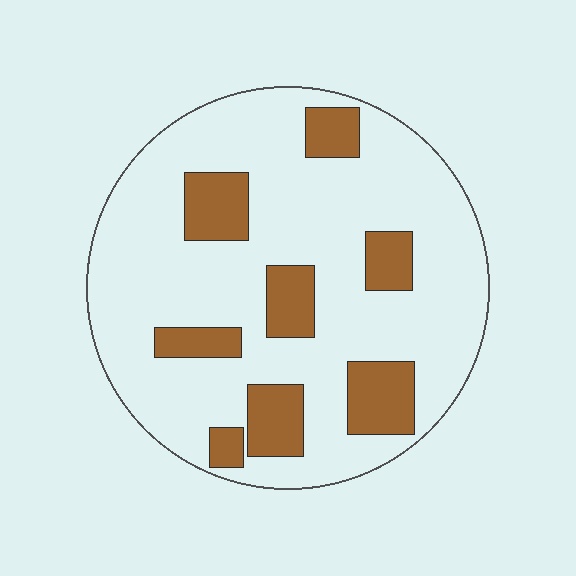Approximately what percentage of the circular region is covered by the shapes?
Approximately 20%.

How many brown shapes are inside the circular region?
8.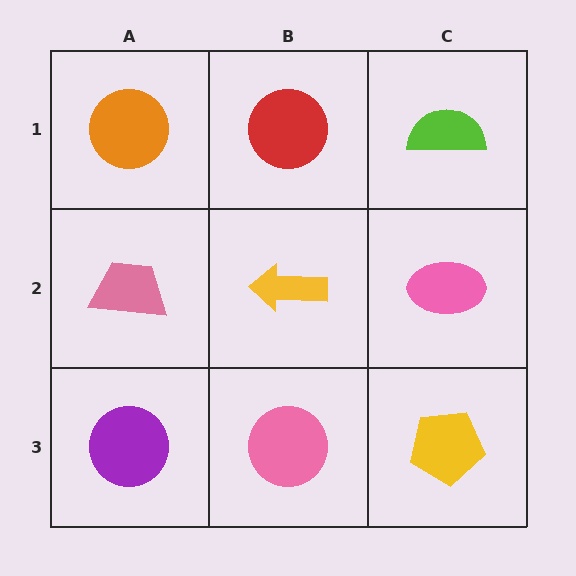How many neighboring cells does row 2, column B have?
4.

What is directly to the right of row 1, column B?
A lime semicircle.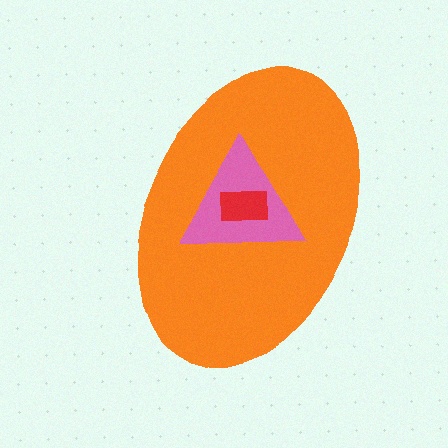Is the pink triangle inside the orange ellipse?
Yes.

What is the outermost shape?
The orange ellipse.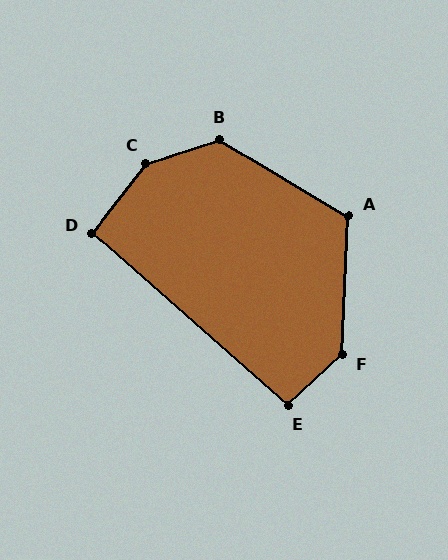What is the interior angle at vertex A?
Approximately 118 degrees (obtuse).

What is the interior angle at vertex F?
Approximately 135 degrees (obtuse).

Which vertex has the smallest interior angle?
D, at approximately 94 degrees.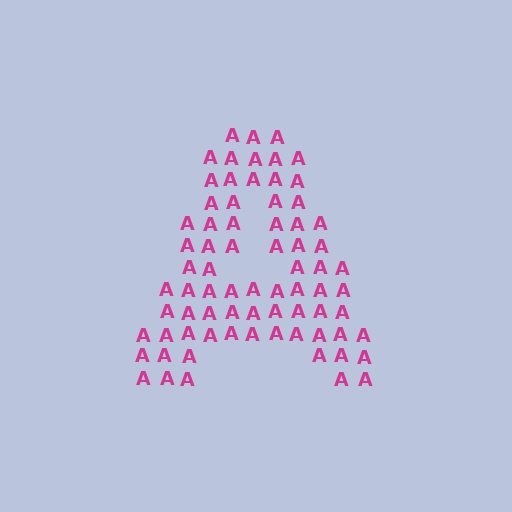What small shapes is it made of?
It is made of small letter A's.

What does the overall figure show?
The overall figure shows the letter A.